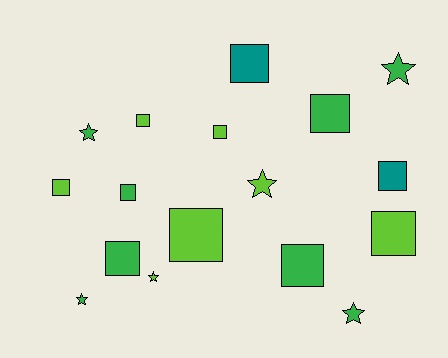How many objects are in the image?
There are 17 objects.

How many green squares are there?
There are 4 green squares.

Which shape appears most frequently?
Square, with 11 objects.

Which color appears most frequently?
Green, with 8 objects.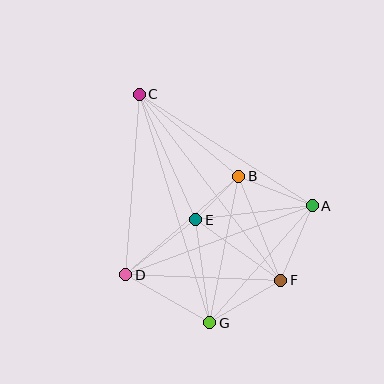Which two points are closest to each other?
Points B and E are closest to each other.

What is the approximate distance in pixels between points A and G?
The distance between A and G is approximately 156 pixels.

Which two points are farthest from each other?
Points C and G are farthest from each other.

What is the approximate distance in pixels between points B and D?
The distance between B and D is approximately 150 pixels.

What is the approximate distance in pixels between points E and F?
The distance between E and F is approximately 104 pixels.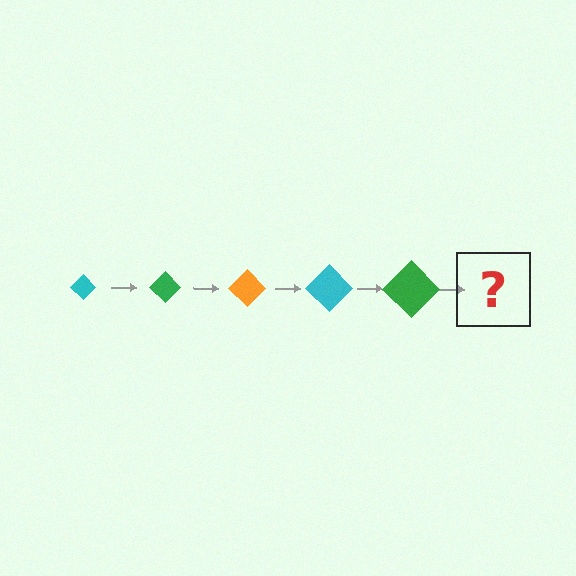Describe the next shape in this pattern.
It should be an orange diamond, larger than the previous one.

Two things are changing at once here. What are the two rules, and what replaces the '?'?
The two rules are that the diamond grows larger each step and the color cycles through cyan, green, and orange. The '?' should be an orange diamond, larger than the previous one.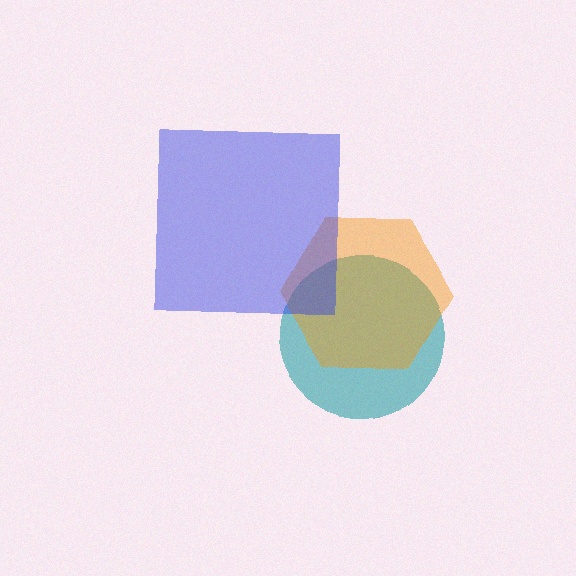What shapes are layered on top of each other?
The layered shapes are: a teal circle, an orange hexagon, a blue square.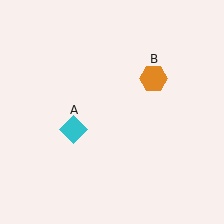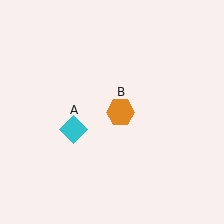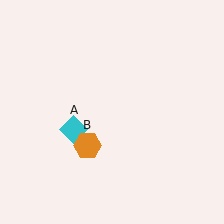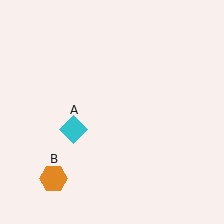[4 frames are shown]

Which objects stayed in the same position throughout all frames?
Cyan diamond (object A) remained stationary.